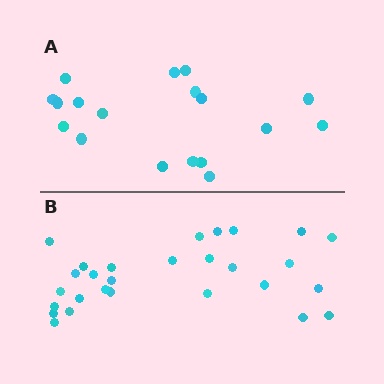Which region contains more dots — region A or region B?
Region B (the bottom region) has more dots.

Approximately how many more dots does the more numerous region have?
Region B has roughly 10 or so more dots than region A.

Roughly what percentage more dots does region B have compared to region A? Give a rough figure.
About 55% more.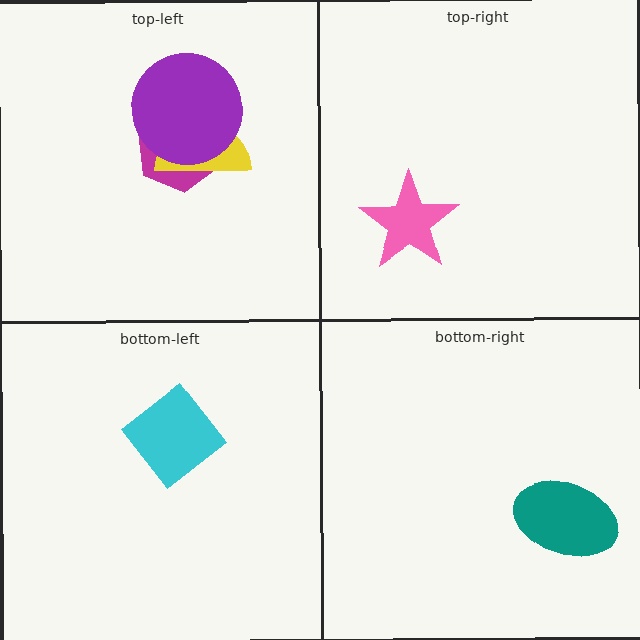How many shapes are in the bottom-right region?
1.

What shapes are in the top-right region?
The pink star.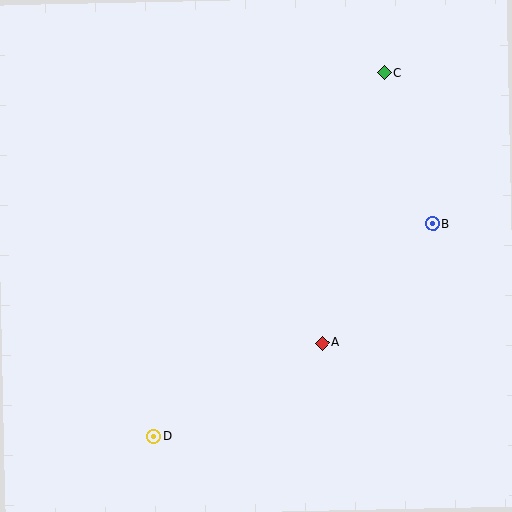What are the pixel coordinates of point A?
Point A is at (322, 343).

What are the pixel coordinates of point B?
Point B is at (433, 224).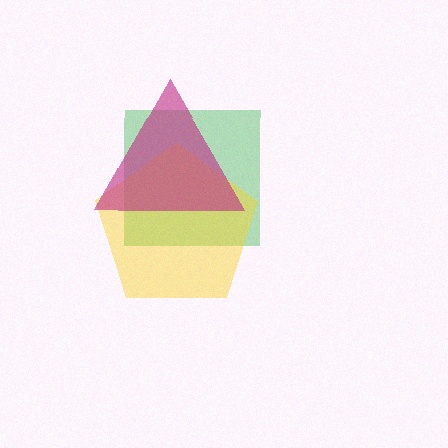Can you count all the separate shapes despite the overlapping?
Yes, there are 3 separate shapes.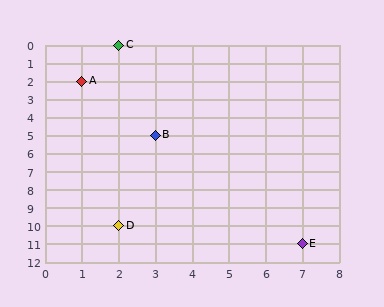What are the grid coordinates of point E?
Point E is at grid coordinates (7, 11).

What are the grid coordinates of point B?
Point B is at grid coordinates (3, 5).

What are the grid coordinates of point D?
Point D is at grid coordinates (2, 10).